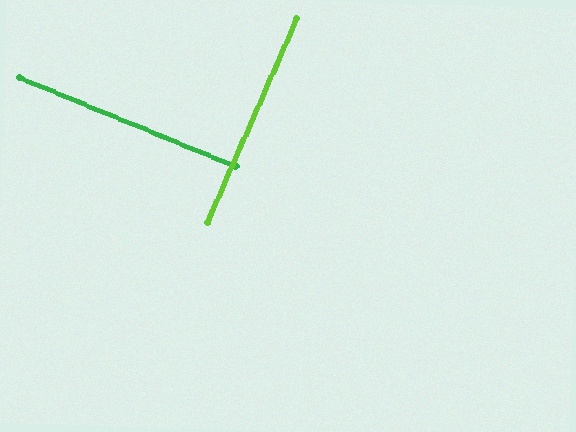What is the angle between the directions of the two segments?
Approximately 89 degrees.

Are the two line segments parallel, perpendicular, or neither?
Perpendicular — they meet at approximately 89°.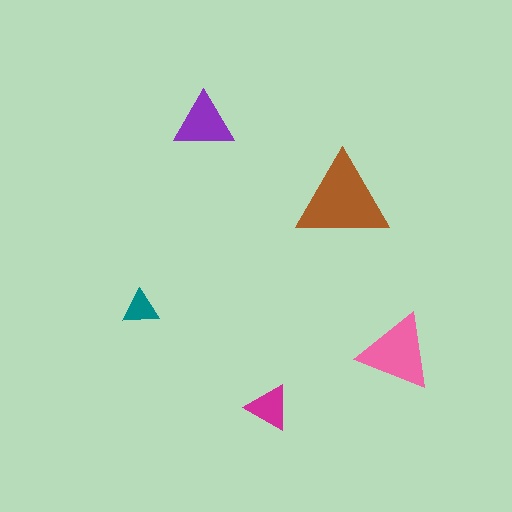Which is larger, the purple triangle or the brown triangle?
The brown one.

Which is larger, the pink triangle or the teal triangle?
The pink one.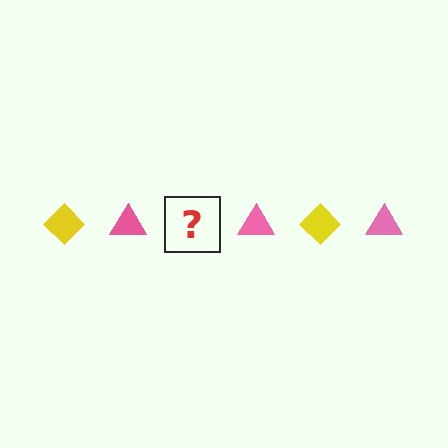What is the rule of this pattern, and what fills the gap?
The rule is that the pattern alternates between yellow diamond and pink triangle. The gap should be filled with a yellow diamond.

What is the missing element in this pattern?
The missing element is a yellow diamond.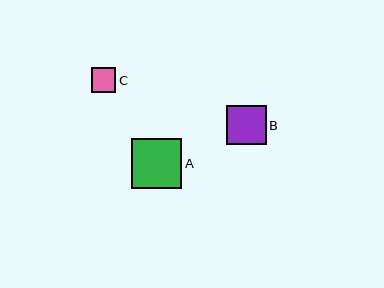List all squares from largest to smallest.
From largest to smallest: A, B, C.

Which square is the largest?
Square A is the largest with a size of approximately 50 pixels.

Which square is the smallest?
Square C is the smallest with a size of approximately 25 pixels.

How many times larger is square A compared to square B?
Square A is approximately 1.3 times the size of square B.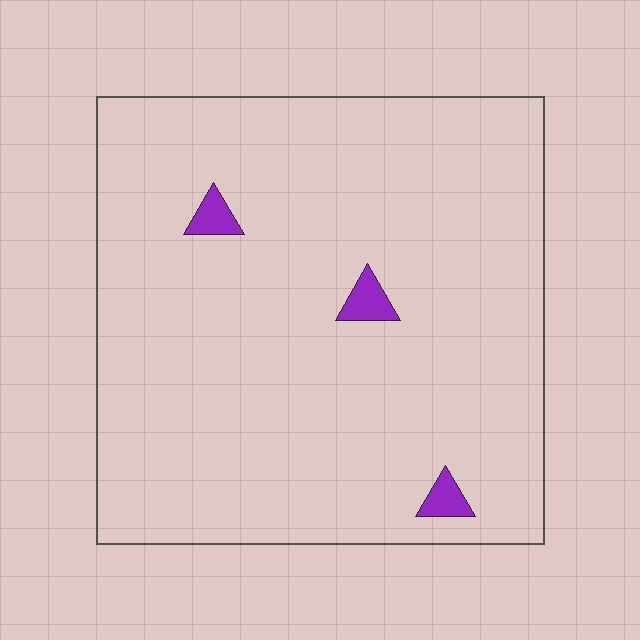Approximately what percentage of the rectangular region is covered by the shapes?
Approximately 5%.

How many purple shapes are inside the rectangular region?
3.